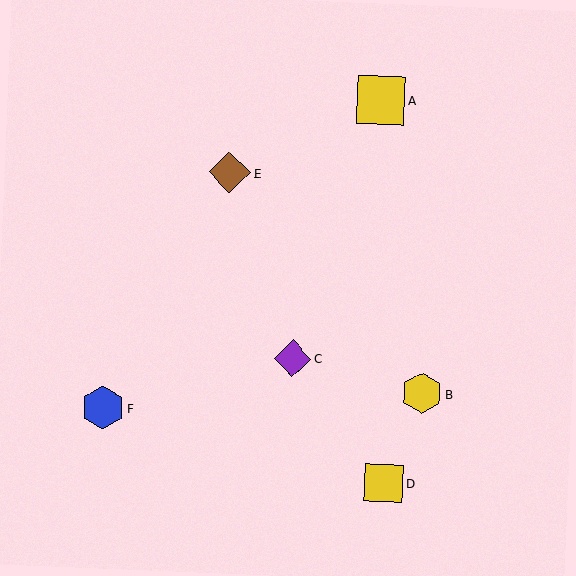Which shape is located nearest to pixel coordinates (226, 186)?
The brown diamond (labeled E) at (230, 172) is nearest to that location.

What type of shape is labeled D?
Shape D is a yellow square.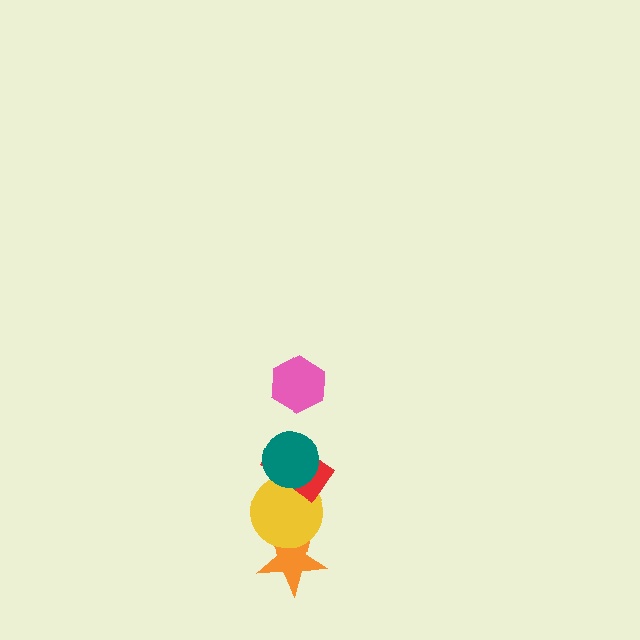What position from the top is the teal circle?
The teal circle is 2nd from the top.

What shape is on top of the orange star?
The yellow circle is on top of the orange star.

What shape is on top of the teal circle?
The pink hexagon is on top of the teal circle.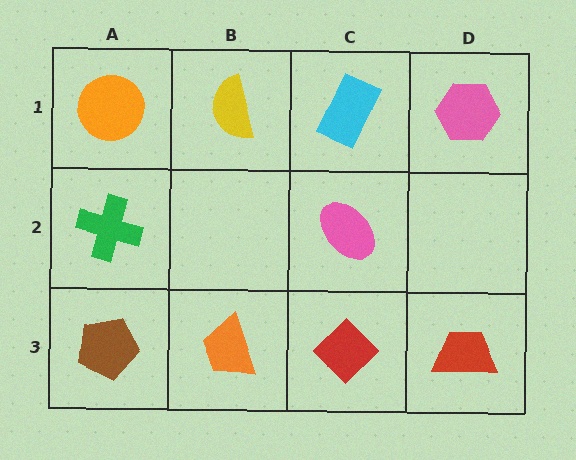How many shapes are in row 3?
4 shapes.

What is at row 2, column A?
A green cross.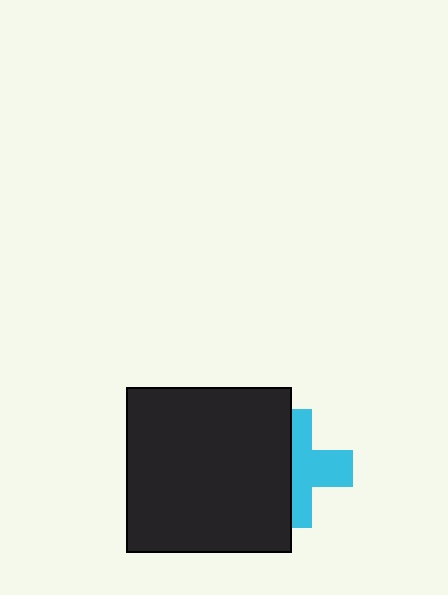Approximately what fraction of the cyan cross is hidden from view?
Roughly 47% of the cyan cross is hidden behind the black square.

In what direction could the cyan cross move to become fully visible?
The cyan cross could move right. That would shift it out from behind the black square entirely.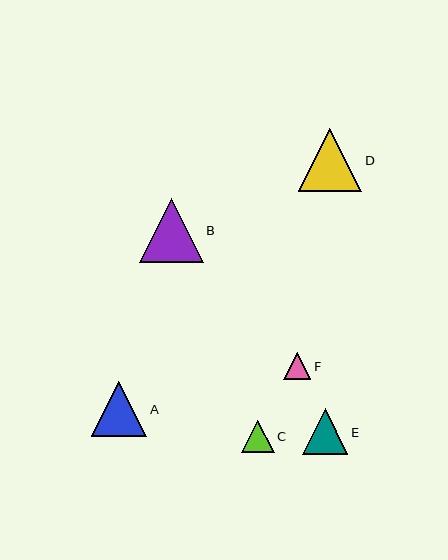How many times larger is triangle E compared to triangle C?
Triangle E is approximately 1.4 times the size of triangle C.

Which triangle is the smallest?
Triangle F is the smallest with a size of approximately 27 pixels.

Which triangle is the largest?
Triangle B is the largest with a size of approximately 63 pixels.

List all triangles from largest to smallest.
From largest to smallest: B, D, A, E, C, F.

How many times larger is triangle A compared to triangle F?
Triangle A is approximately 2.1 times the size of triangle F.